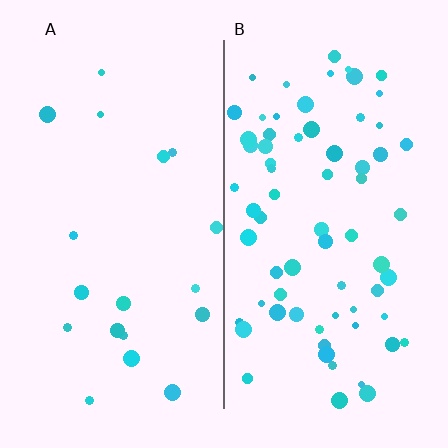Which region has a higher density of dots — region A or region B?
B (the right).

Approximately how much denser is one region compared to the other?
Approximately 3.7× — region B over region A.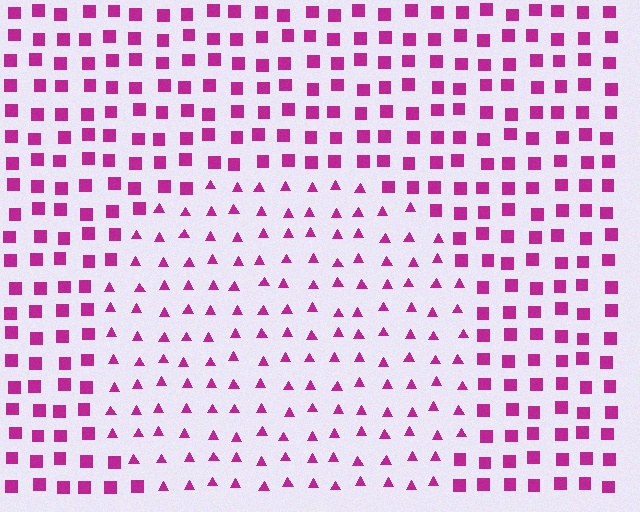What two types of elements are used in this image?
The image uses triangles inside the circle region and squares outside it.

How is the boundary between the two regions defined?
The boundary is defined by a change in element shape: triangles inside vs. squares outside. All elements share the same color and spacing.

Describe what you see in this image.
The image is filled with small magenta elements arranged in a uniform grid. A circle-shaped region contains triangles, while the surrounding area contains squares. The boundary is defined purely by the change in element shape.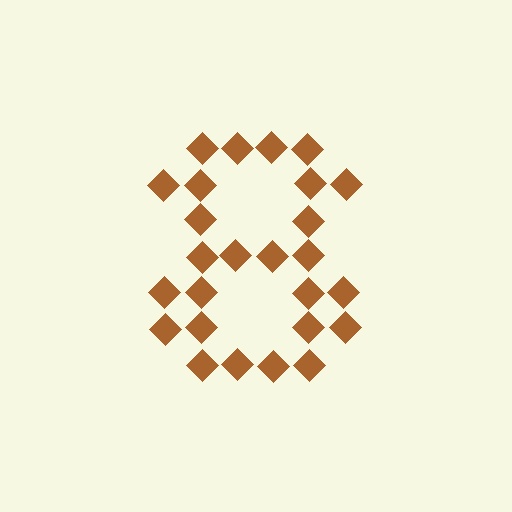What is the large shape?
The large shape is the digit 8.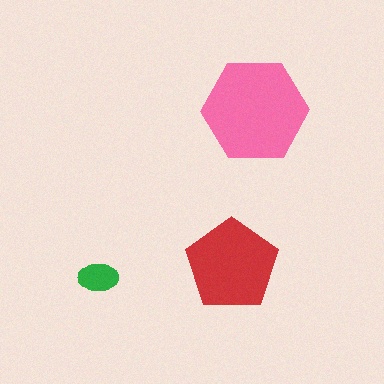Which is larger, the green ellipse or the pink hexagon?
The pink hexagon.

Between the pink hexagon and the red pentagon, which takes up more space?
The pink hexagon.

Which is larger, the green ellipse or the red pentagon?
The red pentagon.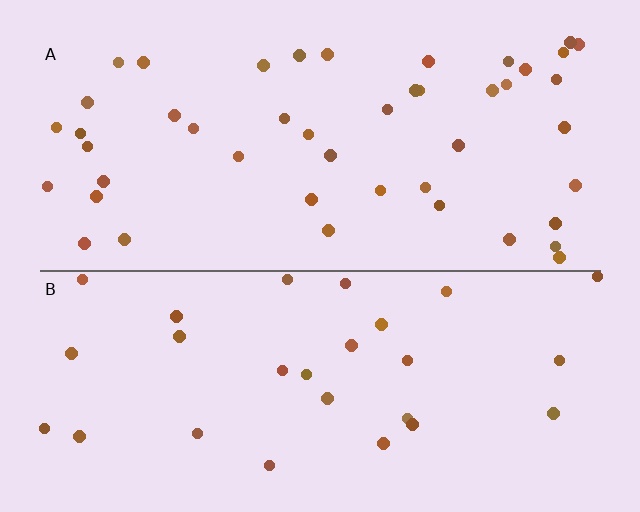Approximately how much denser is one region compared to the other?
Approximately 1.7× — region A over region B.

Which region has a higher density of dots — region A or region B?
A (the top).